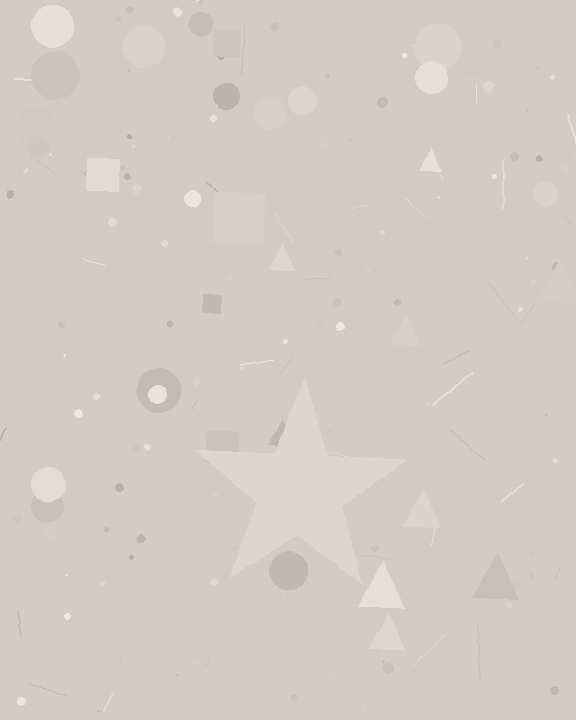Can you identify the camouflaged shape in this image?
The camouflaged shape is a star.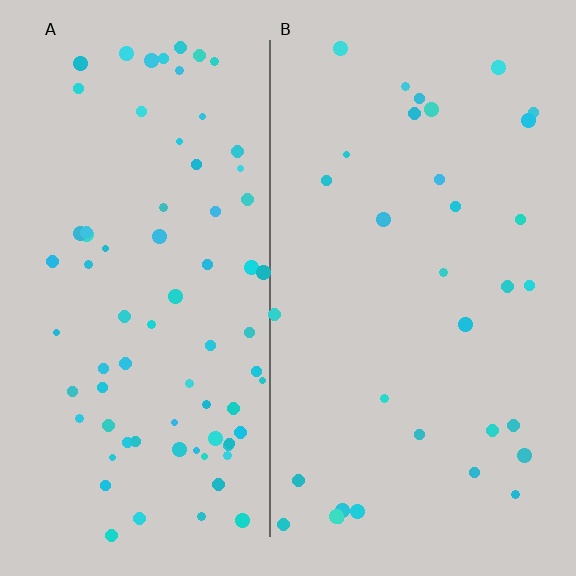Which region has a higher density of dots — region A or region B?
A (the left).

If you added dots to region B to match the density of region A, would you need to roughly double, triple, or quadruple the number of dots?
Approximately double.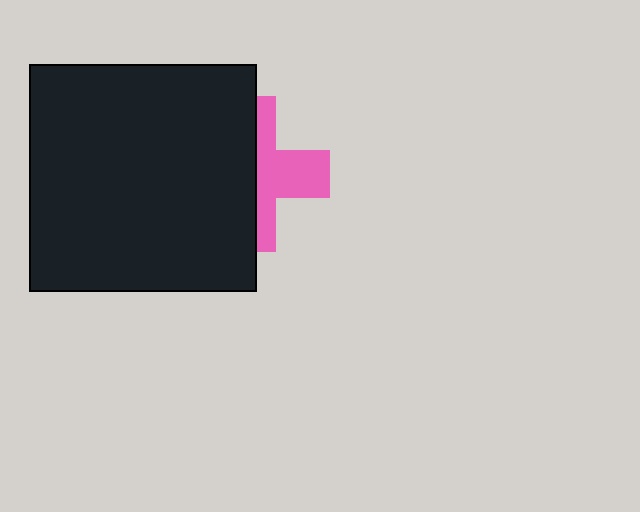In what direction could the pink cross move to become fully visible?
The pink cross could move right. That would shift it out from behind the black square entirely.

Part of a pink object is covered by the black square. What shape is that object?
It is a cross.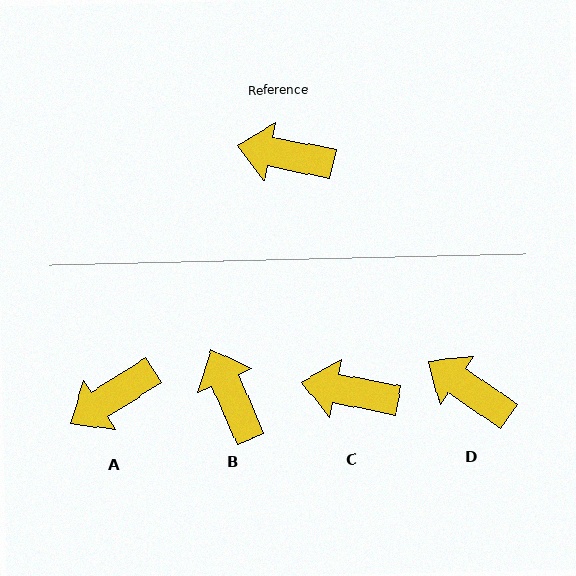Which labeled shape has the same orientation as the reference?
C.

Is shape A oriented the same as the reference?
No, it is off by about 44 degrees.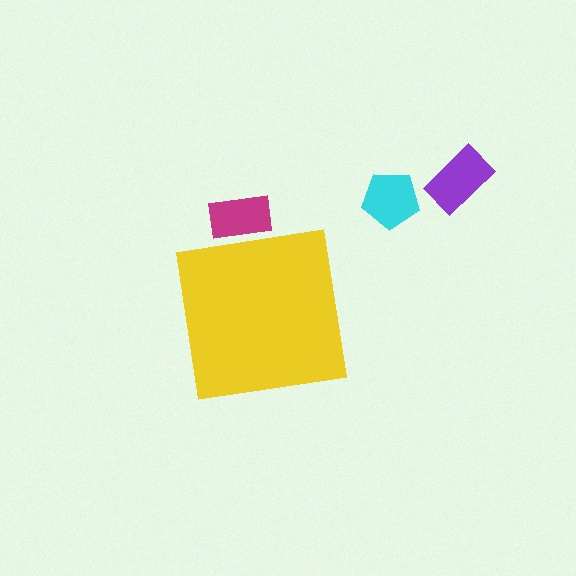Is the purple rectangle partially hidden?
No, the purple rectangle is fully visible.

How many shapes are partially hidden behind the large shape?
1 shape is partially hidden.